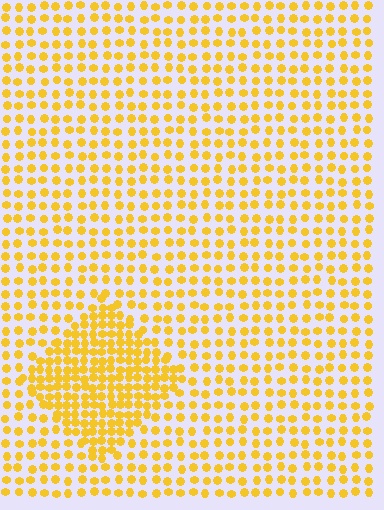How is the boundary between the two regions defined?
The boundary is defined by a change in element density (approximately 2.0x ratio). All elements are the same color, size, and shape.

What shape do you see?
I see a diamond.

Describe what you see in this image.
The image contains small yellow elements arranged at two different densities. A diamond-shaped region is visible where the elements are more densely packed than the surrounding area.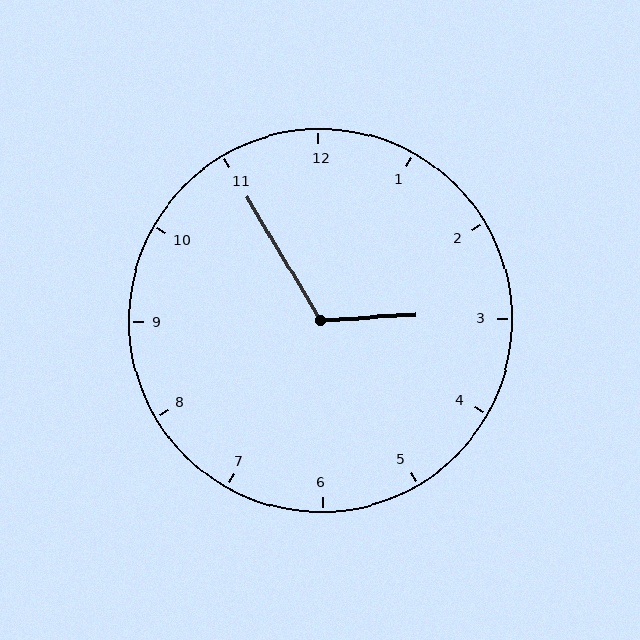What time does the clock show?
2:55.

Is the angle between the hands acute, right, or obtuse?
It is obtuse.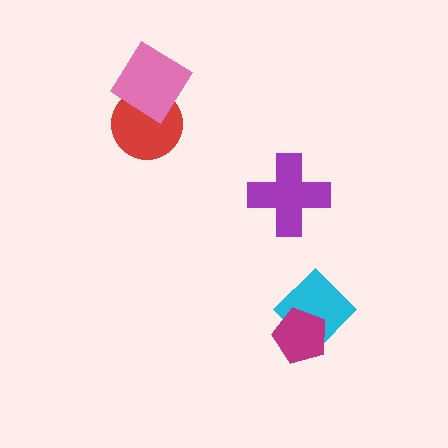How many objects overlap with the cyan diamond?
1 object overlaps with the cyan diamond.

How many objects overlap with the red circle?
1 object overlaps with the red circle.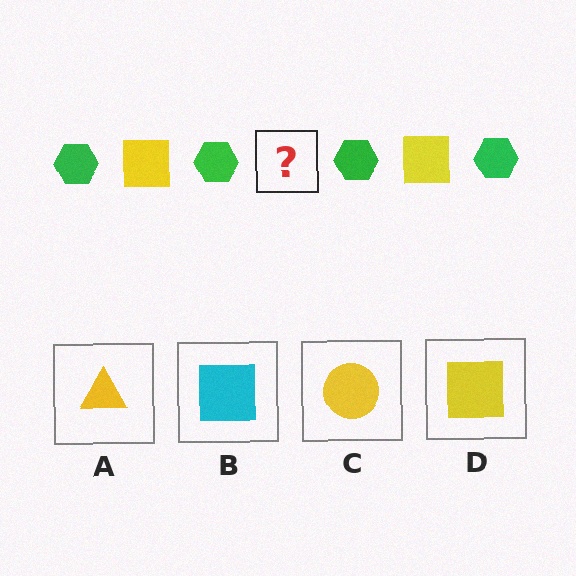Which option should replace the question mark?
Option D.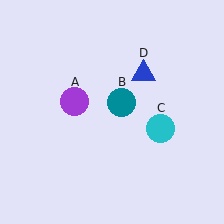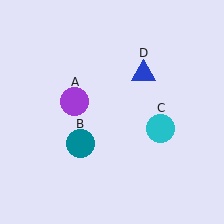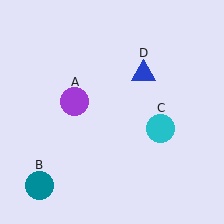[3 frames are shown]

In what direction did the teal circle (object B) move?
The teal circle (object B) moved down and to the left.